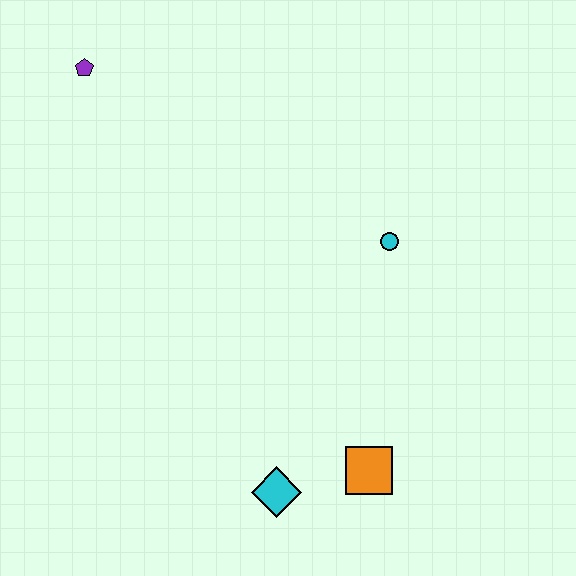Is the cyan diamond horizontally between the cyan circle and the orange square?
No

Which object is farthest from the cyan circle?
The purple pentagon is farthest from the cyan circle.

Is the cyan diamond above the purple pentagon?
No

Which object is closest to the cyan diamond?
The orange square is closest to the cyan diamond.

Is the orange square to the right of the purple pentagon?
Yes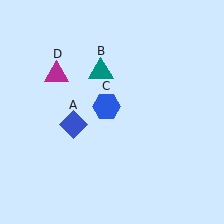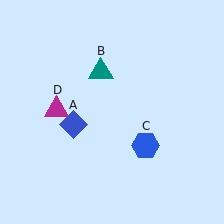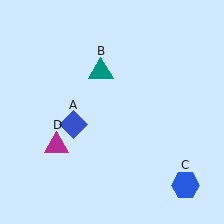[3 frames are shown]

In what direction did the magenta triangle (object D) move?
The magenta triangle (object D) moved down.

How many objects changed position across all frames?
2 objects changed position: blue hexagon (object C), magenta triangle (object D).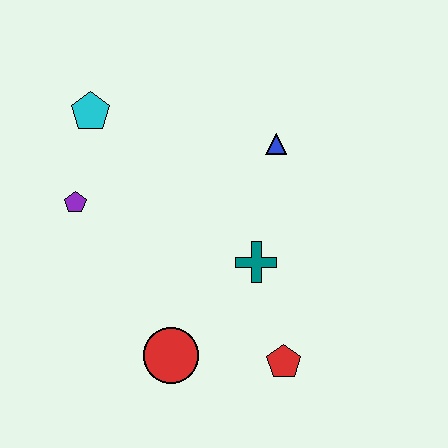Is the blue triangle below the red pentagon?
No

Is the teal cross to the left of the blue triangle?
Yes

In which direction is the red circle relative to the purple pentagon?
The red circle is below the purple pentagon.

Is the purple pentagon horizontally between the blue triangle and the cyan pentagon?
No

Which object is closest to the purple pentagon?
The cyan pentagon is closest to the purple pentagon.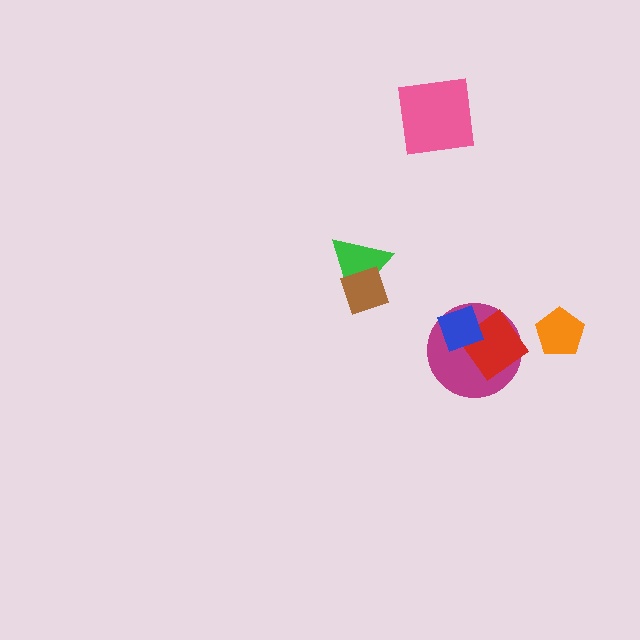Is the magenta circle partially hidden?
Yes, it is partially covered by another shape.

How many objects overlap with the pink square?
0 objects overlap with the pink square.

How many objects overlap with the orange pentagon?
0 objects overlap with the orange pentagon.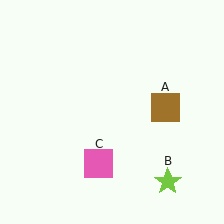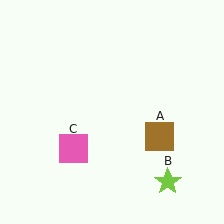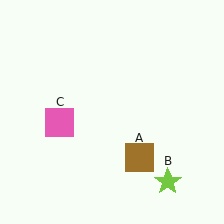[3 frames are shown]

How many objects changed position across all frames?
2 objects changed position: brown square (object A), pink square (object C).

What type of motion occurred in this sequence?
The brown square (object A), pink square (object C) rotated clockwise around the center of the scene.